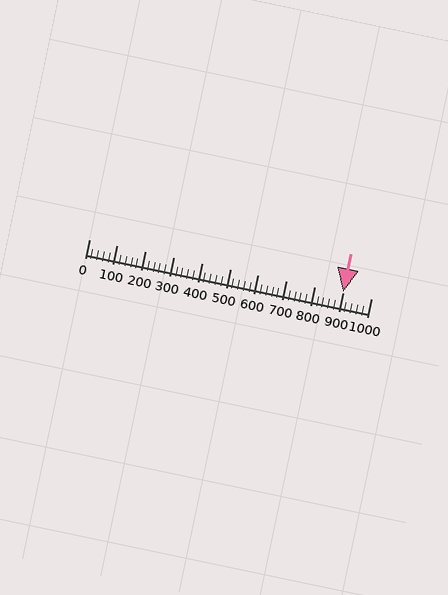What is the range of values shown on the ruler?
The ruler shows values from 0 to 1000.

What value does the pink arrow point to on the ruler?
The pink arrow points to approximately 900.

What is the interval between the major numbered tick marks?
The major tick marks are spaced 100 units apart.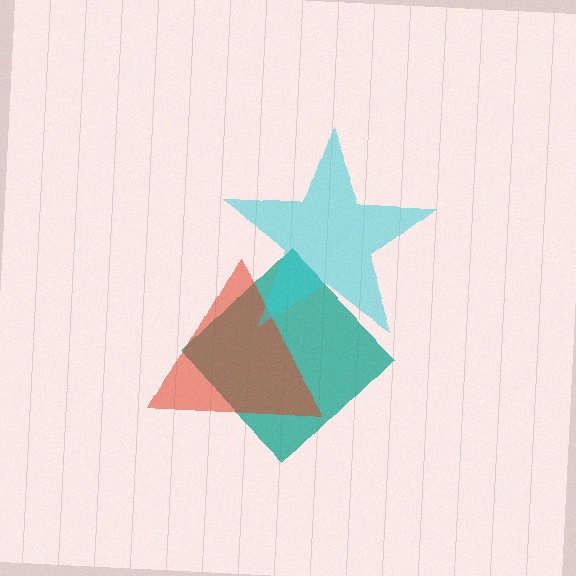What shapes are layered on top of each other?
The layered shapes are: a teal diamond, a red triangle, a cyan star.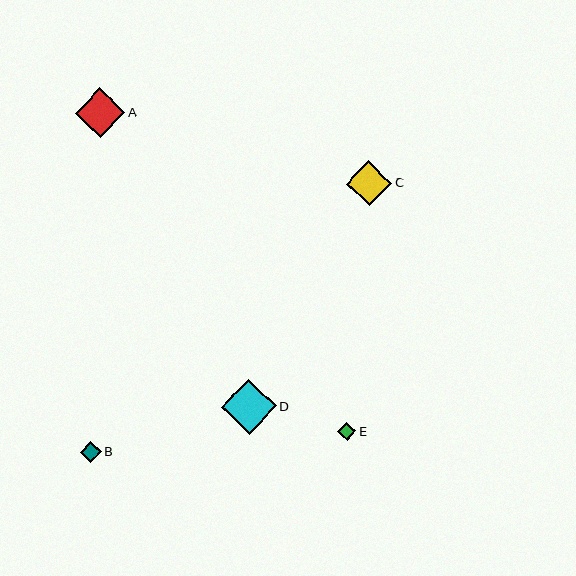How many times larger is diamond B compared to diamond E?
Diamond B is approximately 1.2 times the size of diamond E.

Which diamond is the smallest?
Diamond E is the smallest with a size of approximately 18 pixels.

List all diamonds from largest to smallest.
From largest to smallest: D, A, C, B, E.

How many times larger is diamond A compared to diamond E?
Diamond A is approximately 2.7 times the size of diamond E.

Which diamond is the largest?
Diamond D is the largest with a size of approximately 54 pixels.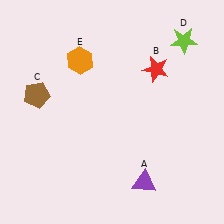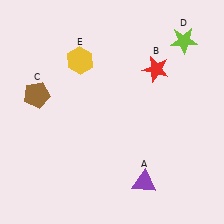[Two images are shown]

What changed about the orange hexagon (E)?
In Image 1, E is orange. In Image 2, it changed to yellow.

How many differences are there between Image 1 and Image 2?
There is 1 difference between the two images.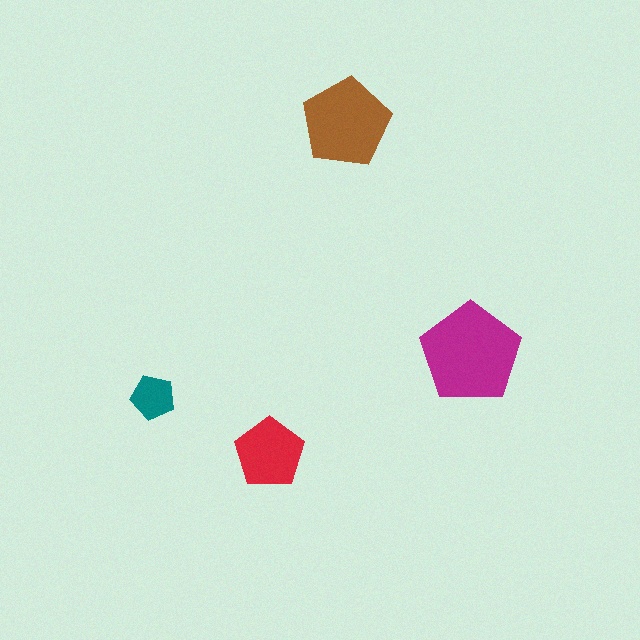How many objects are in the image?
There are 4 objects in the image.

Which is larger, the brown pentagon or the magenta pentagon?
The magenta one.